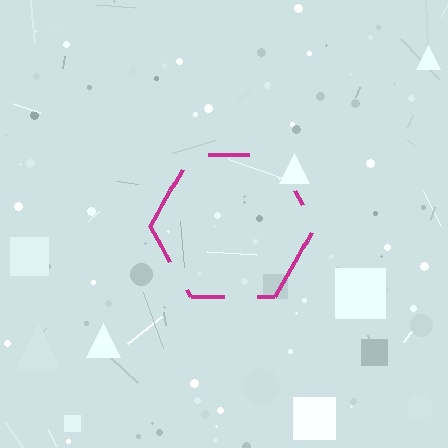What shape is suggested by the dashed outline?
The dashed outline suggests a hexagon.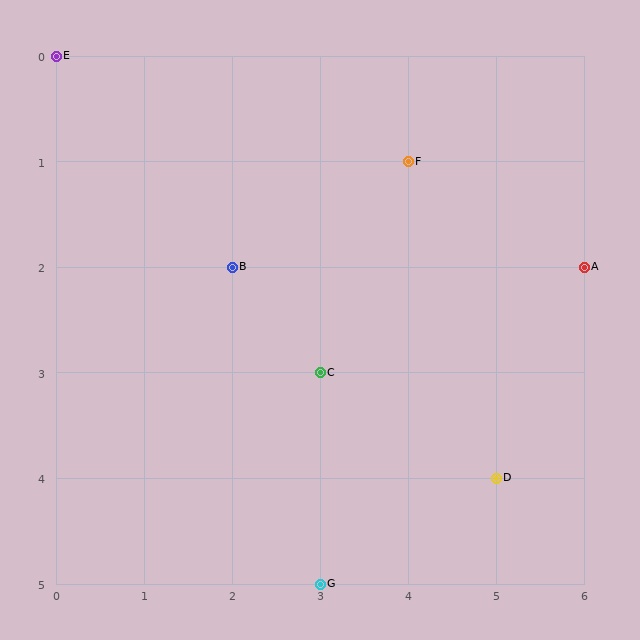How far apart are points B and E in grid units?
Points B and E are 2 columns and 2 rows apart (about 2.8 grid units diagonally).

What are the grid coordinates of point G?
Point G is at grid coordinates (3, 5).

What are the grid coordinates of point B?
Point B is at grid coordinates (2, 2).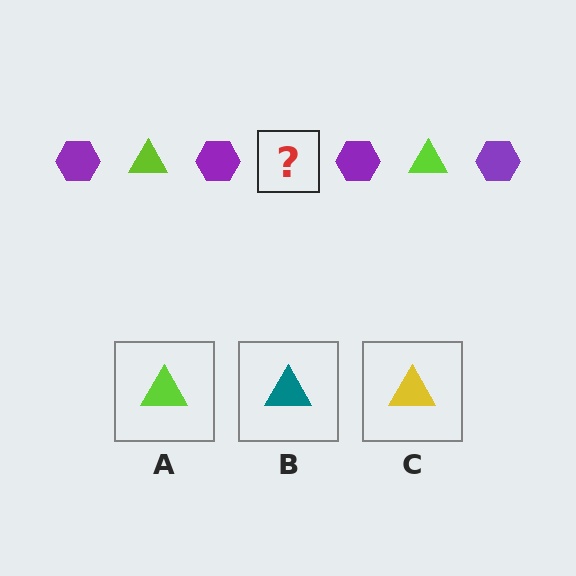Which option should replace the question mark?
Option A.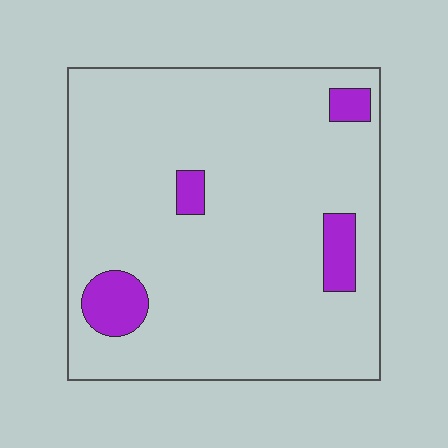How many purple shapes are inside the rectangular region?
4.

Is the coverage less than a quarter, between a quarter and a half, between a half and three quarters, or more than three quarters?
Less than a quarter.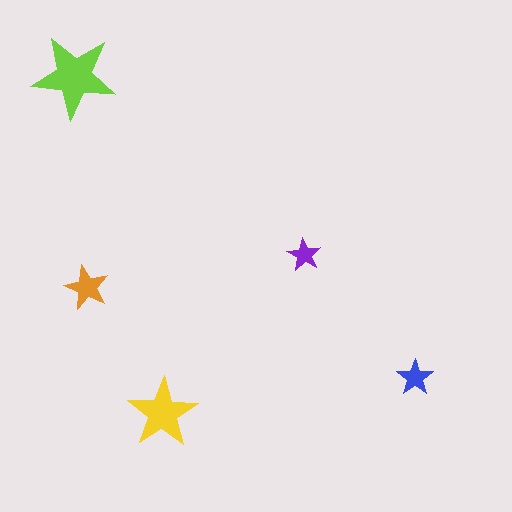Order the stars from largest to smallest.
the lime one, the yellow one, the orange one, the blue one, the purple one.